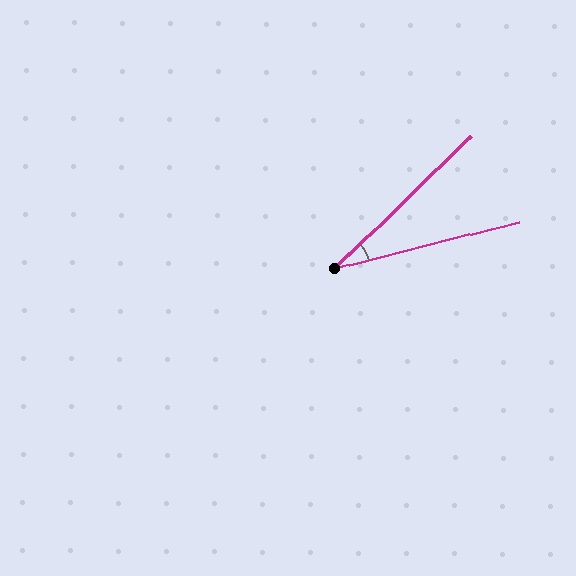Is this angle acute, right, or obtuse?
It is acute.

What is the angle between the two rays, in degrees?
Approximately 30 degrees.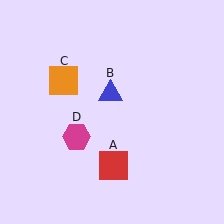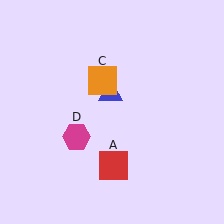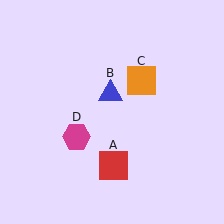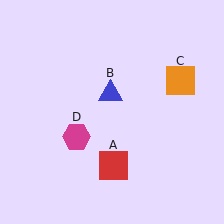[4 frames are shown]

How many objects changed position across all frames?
1 object changed position: orange square (object C).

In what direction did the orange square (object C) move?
The orange square (object C) moved right.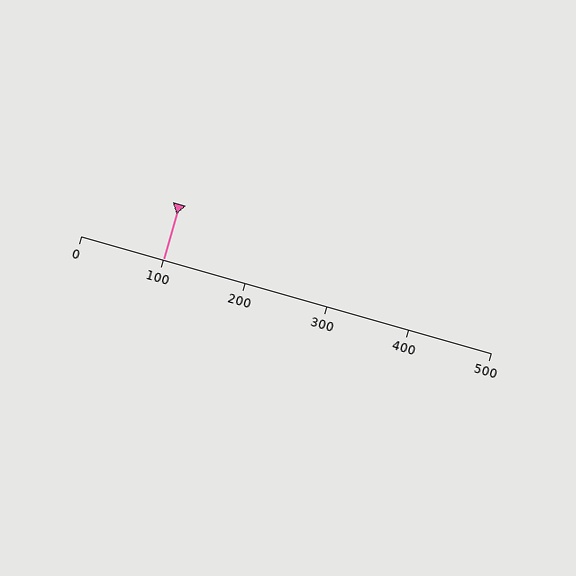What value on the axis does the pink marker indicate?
The marker indicates approximately 100.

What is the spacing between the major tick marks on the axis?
The major ticks are spaced 100 apart.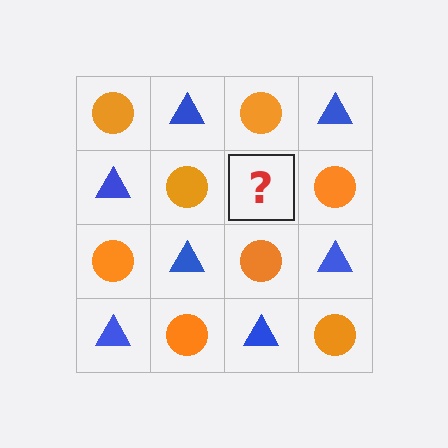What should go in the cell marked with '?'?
The missing cell should contain a blue triangle.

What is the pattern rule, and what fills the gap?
The rule is that it alternates orange circle and blue triangle in a checkerboard pattern. The gap should be filled with a blue triangle.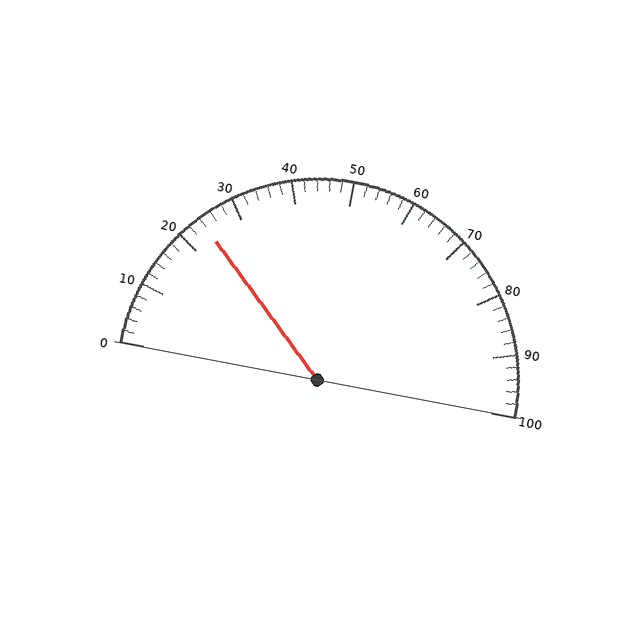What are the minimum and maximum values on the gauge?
The gauge ranges from 0 to 100.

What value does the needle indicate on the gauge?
The needle indicates approximately 24.